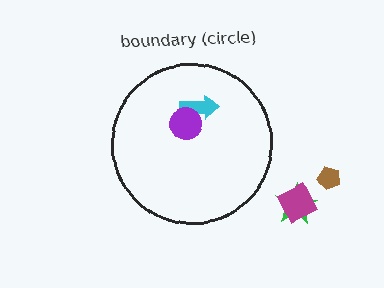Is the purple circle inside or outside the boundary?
Inside.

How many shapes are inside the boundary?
2 inside, 3 outside.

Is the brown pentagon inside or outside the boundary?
Outside.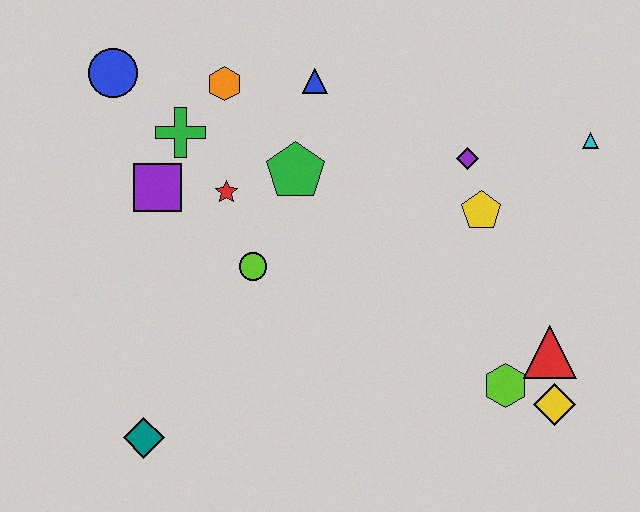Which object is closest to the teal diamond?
The lime circle is closest to the teal diamond.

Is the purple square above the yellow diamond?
Yes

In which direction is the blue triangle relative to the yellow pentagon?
The blue triangle is to the left of the yellow pentagon.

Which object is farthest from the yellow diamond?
The blue circle is farthest from the yellow diamond.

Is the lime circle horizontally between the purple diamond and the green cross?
Yes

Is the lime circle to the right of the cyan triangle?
No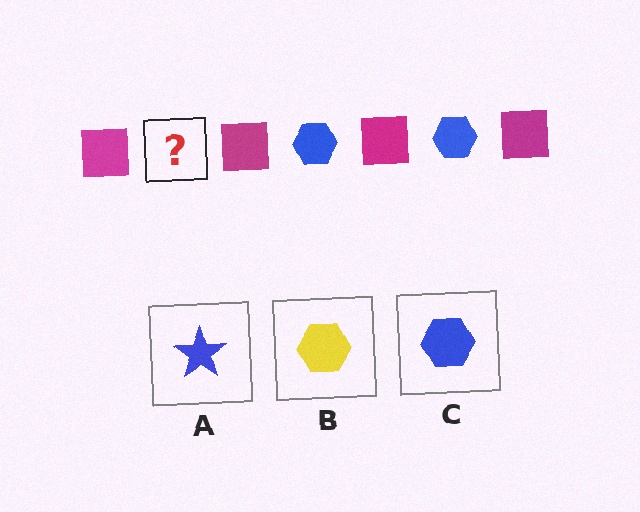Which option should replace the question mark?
Option C.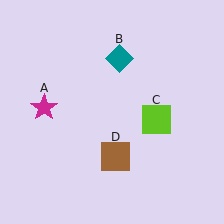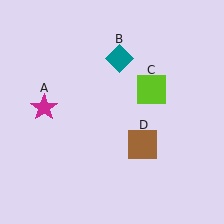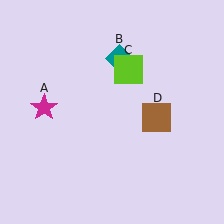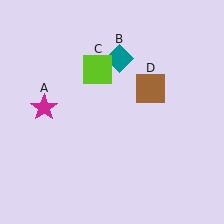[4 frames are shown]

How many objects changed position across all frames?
2 objects changed position: lime square (object C), brown square (object D).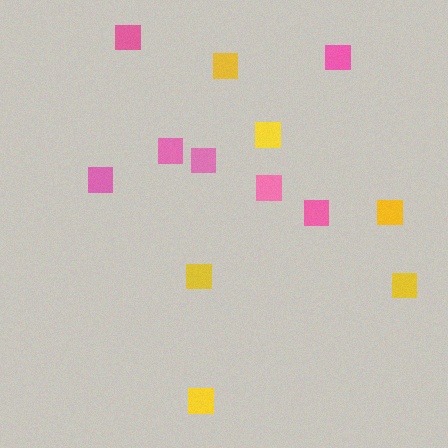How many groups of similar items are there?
There are 2 groups: one group of pink squares (7) and one group of yellow squares (6).